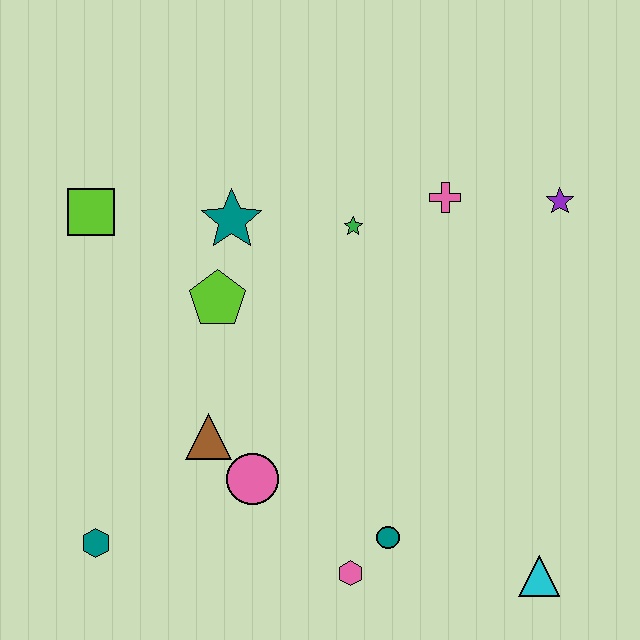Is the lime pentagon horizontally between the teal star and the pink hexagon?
No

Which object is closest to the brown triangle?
The pink circle is closest to the brown triangle.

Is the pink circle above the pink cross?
No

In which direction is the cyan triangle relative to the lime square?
The cyan triangle is to the right of the lime square.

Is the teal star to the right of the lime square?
Yes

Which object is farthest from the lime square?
The cyan triangle is farthest from the lime square.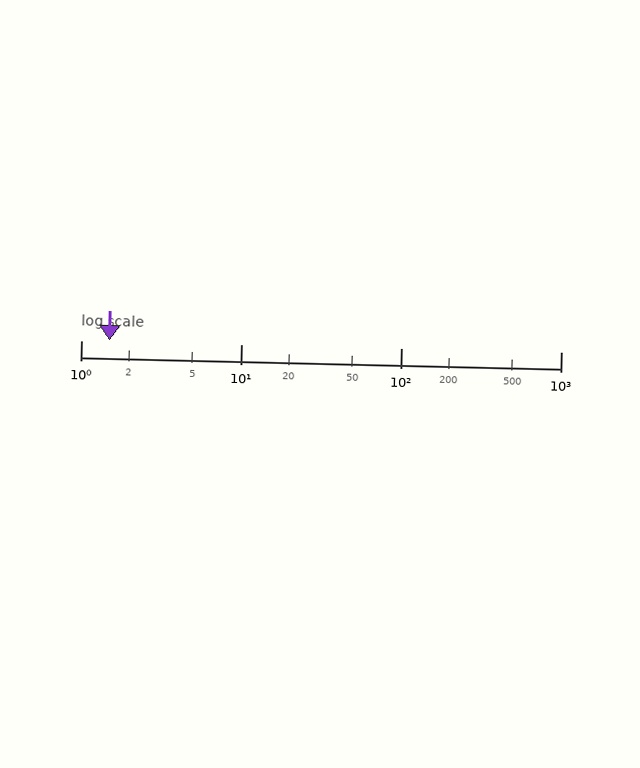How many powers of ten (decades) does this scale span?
The scale spans 3 decades, from 1 to 1000.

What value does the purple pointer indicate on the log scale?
The pointer indicates approximately 1.5.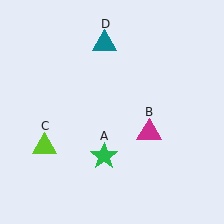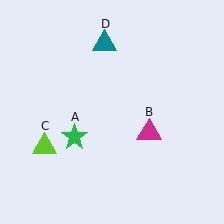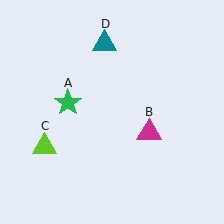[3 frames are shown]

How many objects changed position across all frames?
1 object changed position: green star (object A).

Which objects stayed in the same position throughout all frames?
Magenta triangle (object B) and lime triangle (object C) and teal triangle (object D) remained stationary.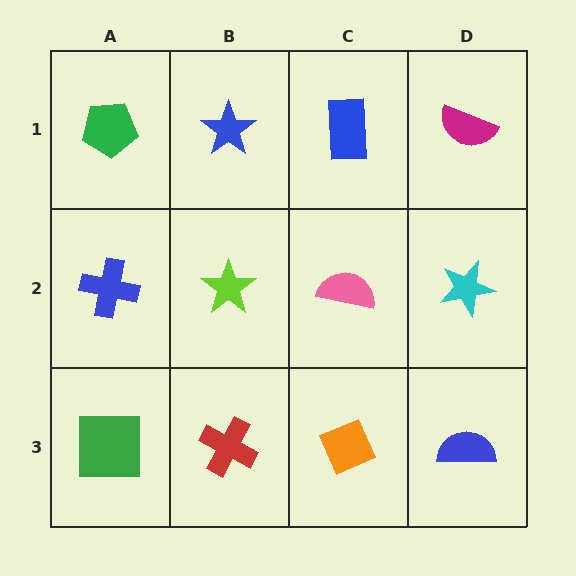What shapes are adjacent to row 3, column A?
A blue cross (row 2, column A), a red cross (row 3, column B).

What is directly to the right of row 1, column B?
A blue rectangle.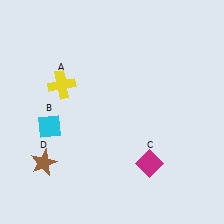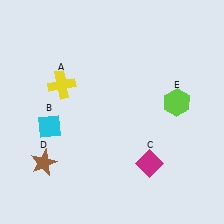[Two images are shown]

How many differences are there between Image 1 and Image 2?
There is 1 difference between the two images.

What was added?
A lime hexagon (E) was added in Image 2.